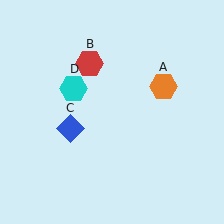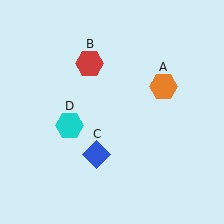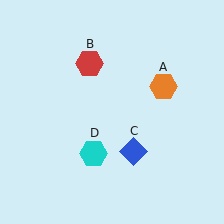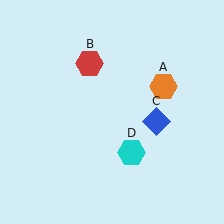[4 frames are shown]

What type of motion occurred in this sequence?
The blue diamond (object C), cyan hexagon (object D) rotated counterclockwise around the center of the scene.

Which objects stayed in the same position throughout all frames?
Orange hexagon (object A) and red hexagon (object B) remained stationary.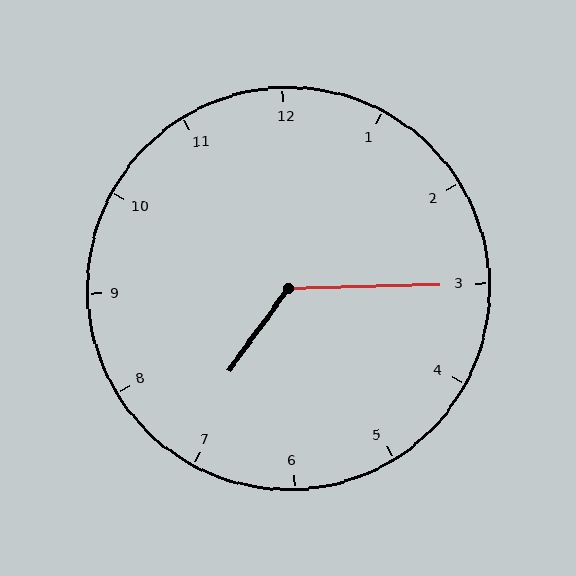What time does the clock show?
7:15.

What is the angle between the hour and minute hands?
Approximately 128 degrees.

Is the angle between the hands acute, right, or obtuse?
It is obtuse.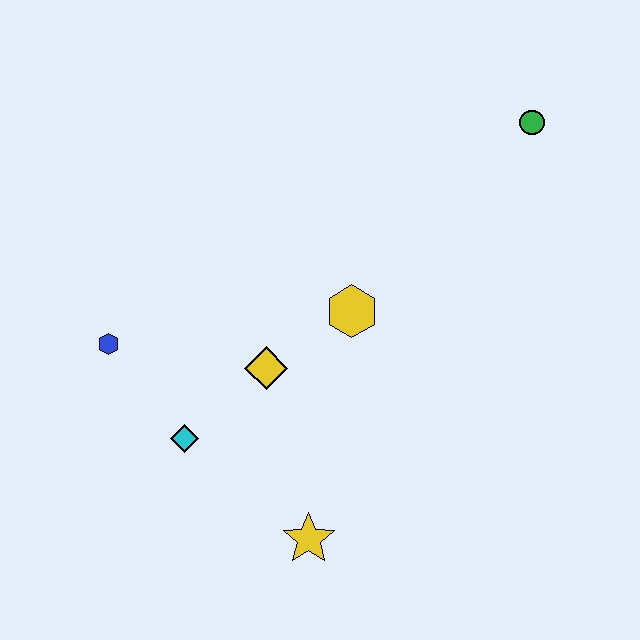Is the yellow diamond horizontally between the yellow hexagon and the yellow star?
No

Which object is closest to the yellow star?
The cyan diamond is closest to the yellow star.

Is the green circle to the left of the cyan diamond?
No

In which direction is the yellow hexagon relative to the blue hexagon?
The yellow hexagon is to the right of the blue hexagon.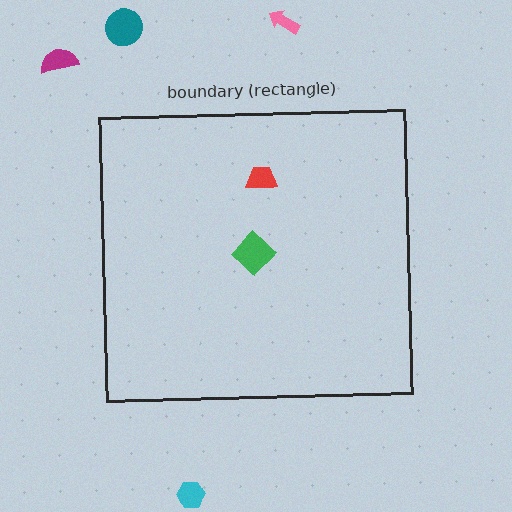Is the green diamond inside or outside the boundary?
Inside.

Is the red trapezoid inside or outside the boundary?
Inside.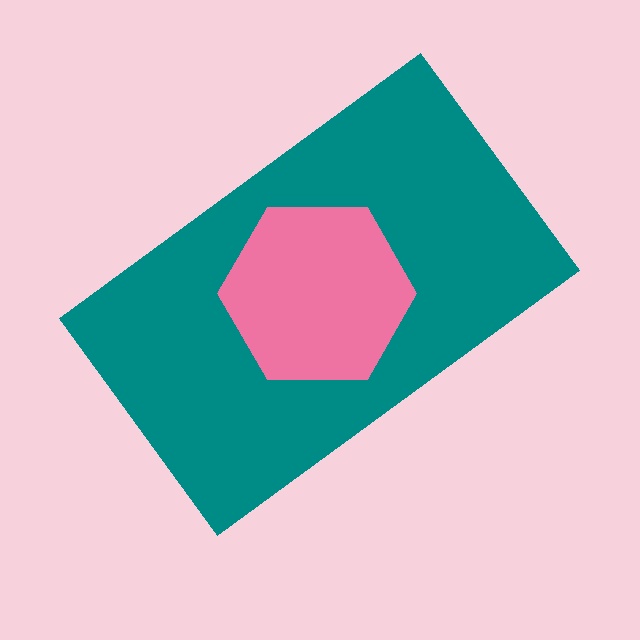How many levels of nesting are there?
2.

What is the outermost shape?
The teal rectangle.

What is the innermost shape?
The pink hexagon.